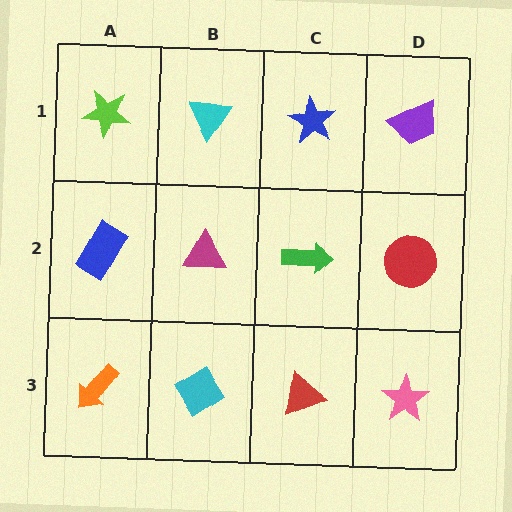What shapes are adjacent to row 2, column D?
A purple trapezoid (row 1, column D), a pink star (row 3, column D), a green arrow (row 2, column C).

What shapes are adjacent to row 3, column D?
A red circle (row 2, column D), a red triangle (row 3, column C).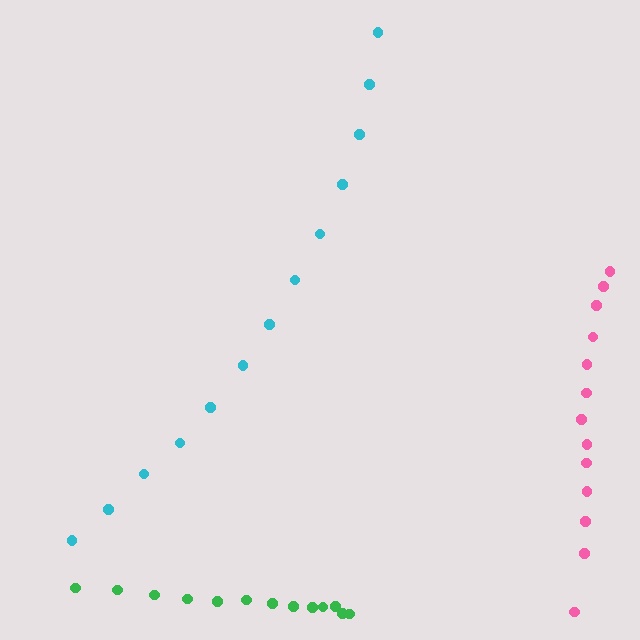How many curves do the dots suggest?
There are 3 distinct paths.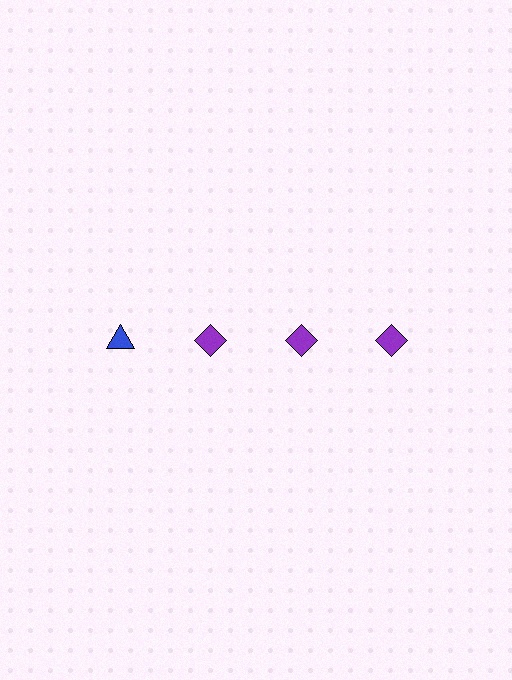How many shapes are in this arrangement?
There are 4 shapes arranged in a grid pattern.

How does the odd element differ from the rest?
It differs in both color (blue instead of purple) and shape (triangle instead of diamond).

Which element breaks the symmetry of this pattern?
The blue triangle in the top row, leftmost column breaks the symmetry. All other shapes are purple diamonds.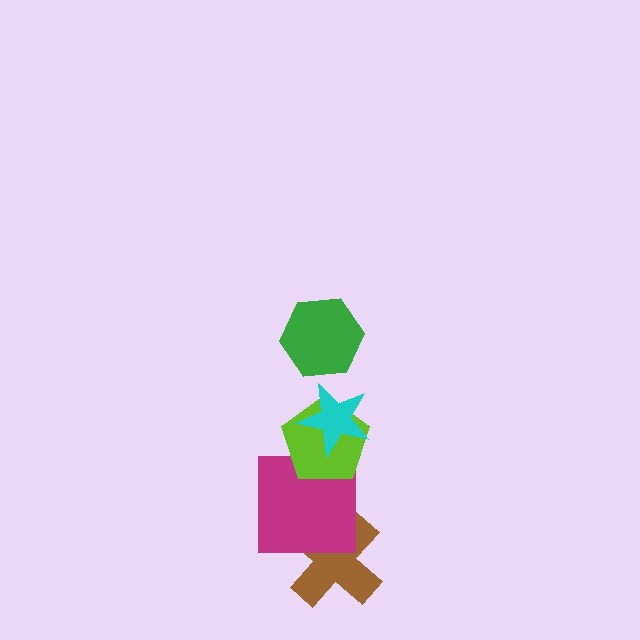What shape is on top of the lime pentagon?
The cyan star is on top of the lime pentagon.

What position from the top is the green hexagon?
The green hexagon is 1st from the top.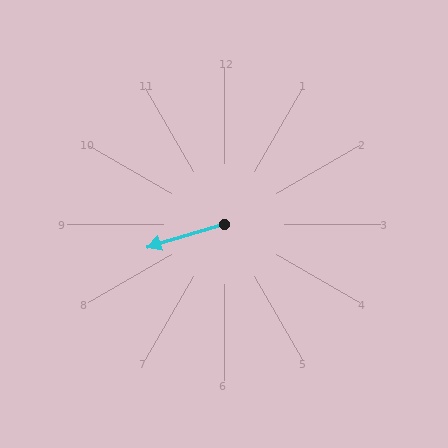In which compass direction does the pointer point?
West.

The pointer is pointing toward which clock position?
Roughly 8 o'clock.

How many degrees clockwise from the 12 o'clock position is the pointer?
Approximately 253 degrees.